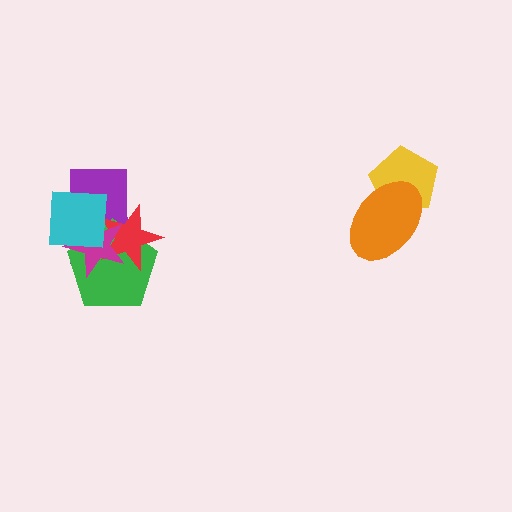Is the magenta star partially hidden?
Yes, it is partially covered by another shape.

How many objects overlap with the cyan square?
4 objects overlap with the cyan square.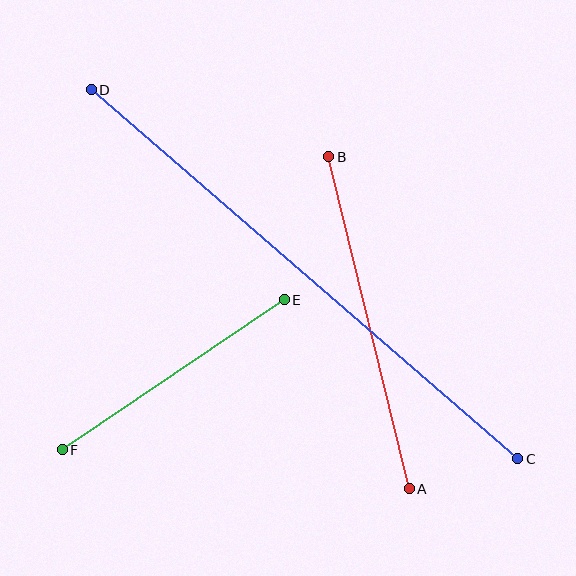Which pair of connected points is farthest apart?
Points C and D are farthest apart.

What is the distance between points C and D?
The distance is approximately 564 pixels.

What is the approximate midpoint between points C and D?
The midpoint is at approximately (305, 274) pixels.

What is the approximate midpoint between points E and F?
The midpoint is at approximately (173, 375) pixels.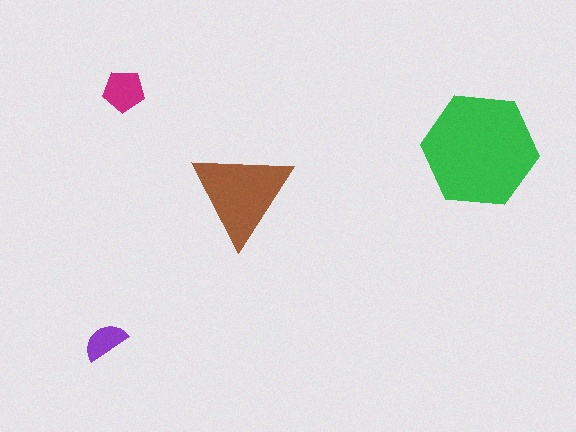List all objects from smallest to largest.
The purple semicircle, the magenta pentagon, the brown triangle, the green hexagon.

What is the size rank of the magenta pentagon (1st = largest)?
3rd.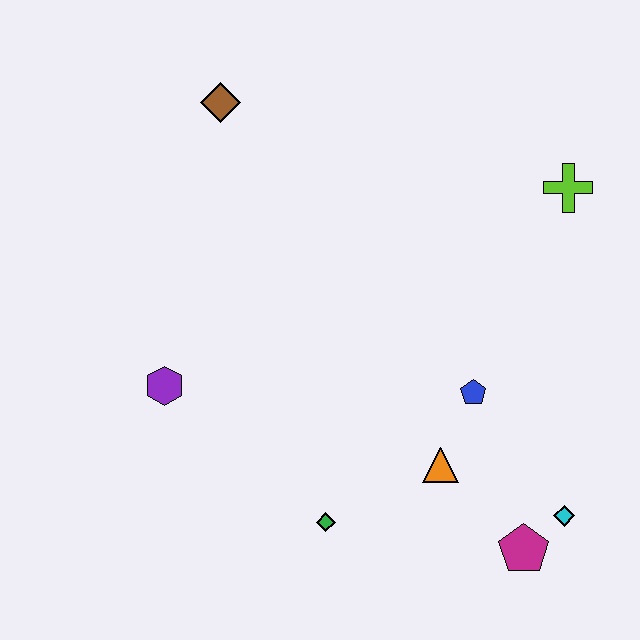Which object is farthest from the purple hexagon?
The lime cross is farthest from the purple hexagon.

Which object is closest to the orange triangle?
The blue pentagon is closest to the orange triangle.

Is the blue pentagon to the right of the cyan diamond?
No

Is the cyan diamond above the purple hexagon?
No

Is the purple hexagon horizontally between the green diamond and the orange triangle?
No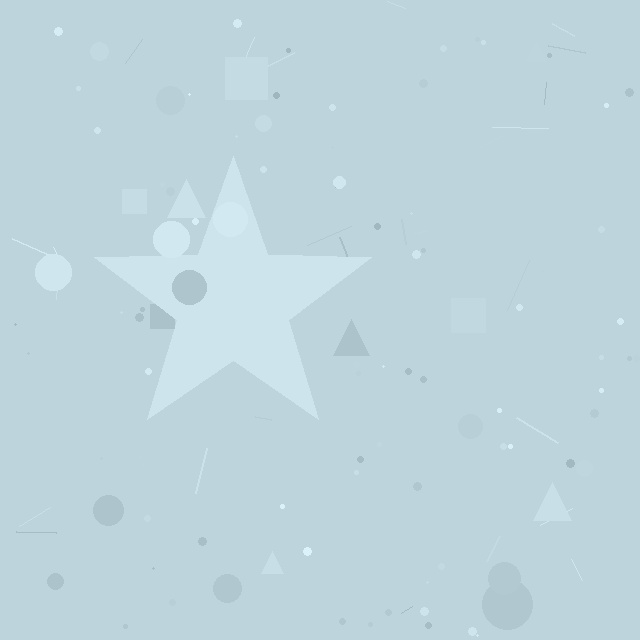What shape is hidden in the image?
A star is hidden in the image.